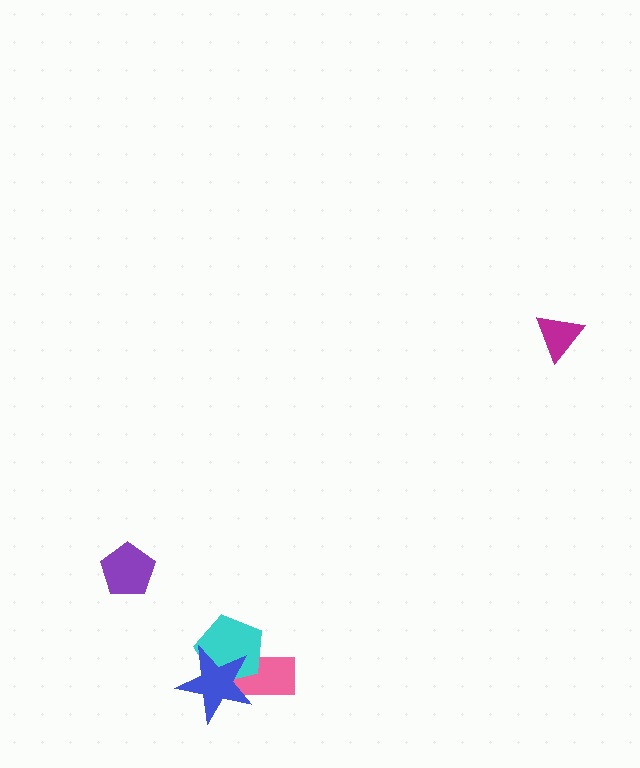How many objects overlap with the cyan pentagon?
2 objects overlap with the cyan pentagon.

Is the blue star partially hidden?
No, no other shape covers it.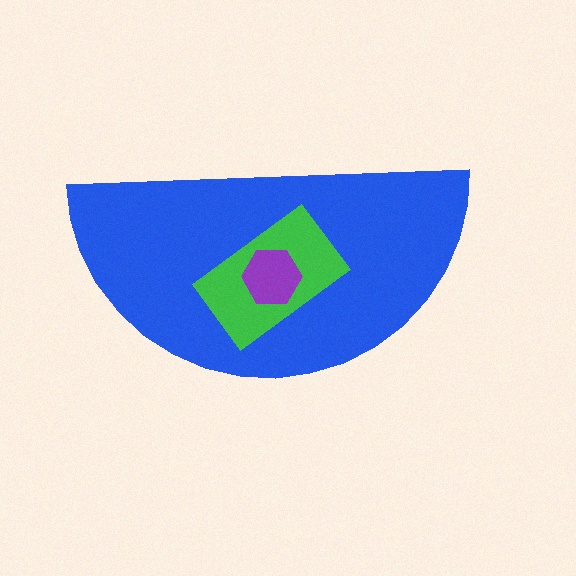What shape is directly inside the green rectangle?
The purple hexagon.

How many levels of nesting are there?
3.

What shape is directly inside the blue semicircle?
The green rectangle.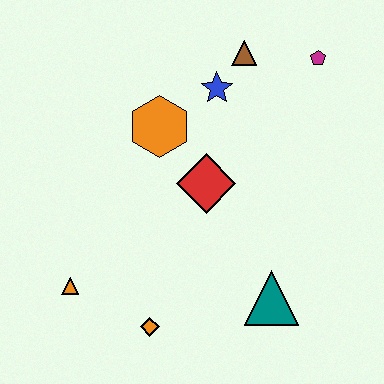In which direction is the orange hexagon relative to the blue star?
The orange hexagon is to the left of the blue star.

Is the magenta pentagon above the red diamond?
Yes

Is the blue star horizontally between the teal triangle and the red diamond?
Yes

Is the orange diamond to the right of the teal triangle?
No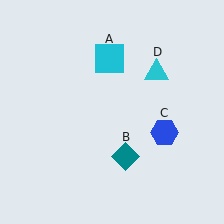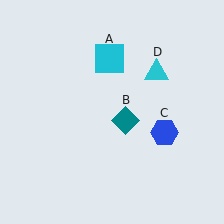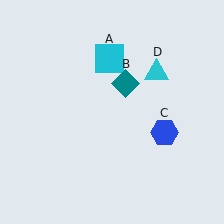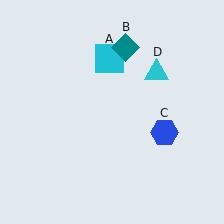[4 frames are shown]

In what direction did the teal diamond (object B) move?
The teal diamond (object B) moved up.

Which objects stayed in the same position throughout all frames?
Cyan square (object A) and blue hexagon (object C) and cyan triangle (object D) remained stationary.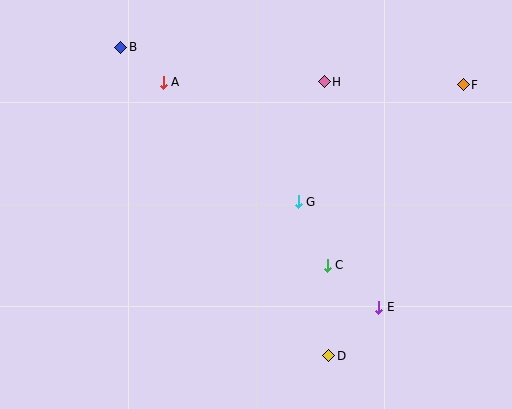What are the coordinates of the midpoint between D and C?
The midpoint between D and C is at (328, 311).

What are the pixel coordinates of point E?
Point E is at (379, 307).